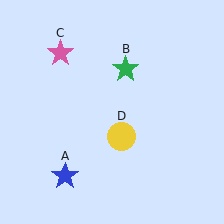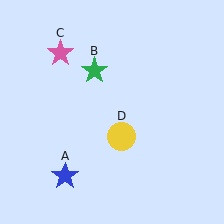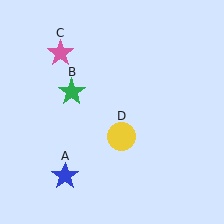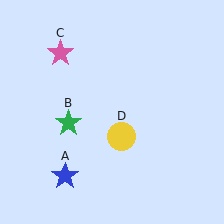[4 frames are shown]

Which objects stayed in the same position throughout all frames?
Blue star (object A) and pink star (object C) and yellow circle (object D) remained stationary.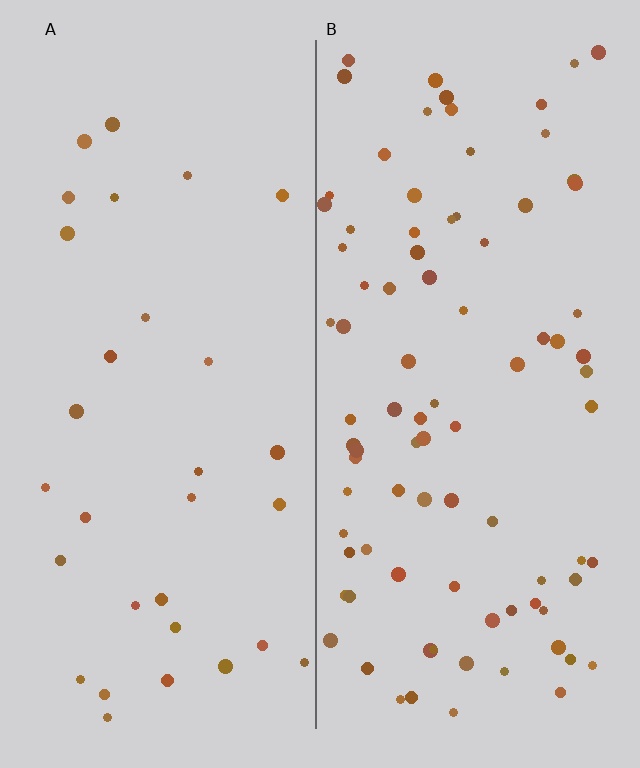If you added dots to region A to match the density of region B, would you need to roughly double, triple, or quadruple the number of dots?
Approximately triple.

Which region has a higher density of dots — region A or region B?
B (the right).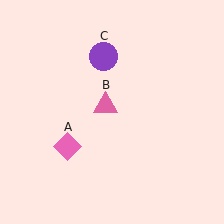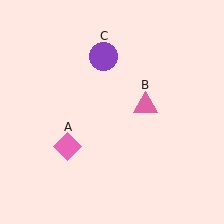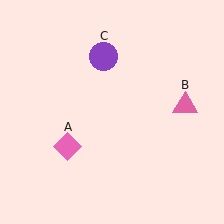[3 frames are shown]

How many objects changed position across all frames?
1 object changed position: pink triangle (object B).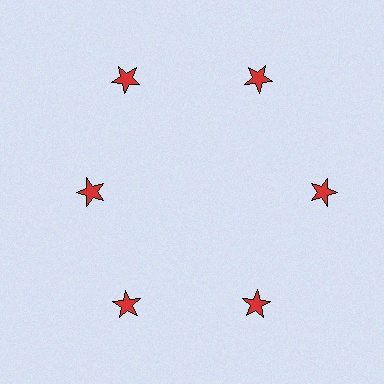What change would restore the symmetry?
The symmetry would be restored by moving it outward, back onto the ring so that all 6 stars sit at equal angles and equal distance from the center.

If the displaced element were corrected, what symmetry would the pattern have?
It would have 6-fold rotational symmetry — the pattern would map onto itself every 60 degrees.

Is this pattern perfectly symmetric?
No. The 6 red stars are arranged in a ring, but one element near the 9 o'clock position is pulled inward toward the center, breaking the 6-fold rotational symmetry.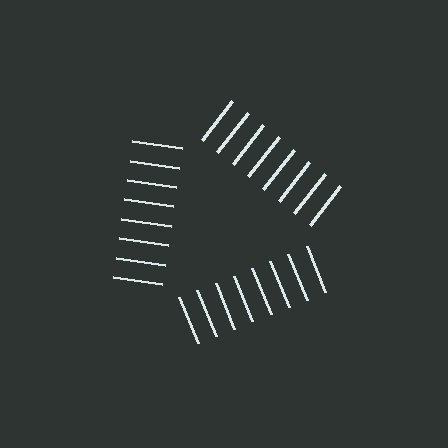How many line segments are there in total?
24 — 8 along each of the 3 edges.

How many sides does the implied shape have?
3 sides — the line-ends trace a triangle.